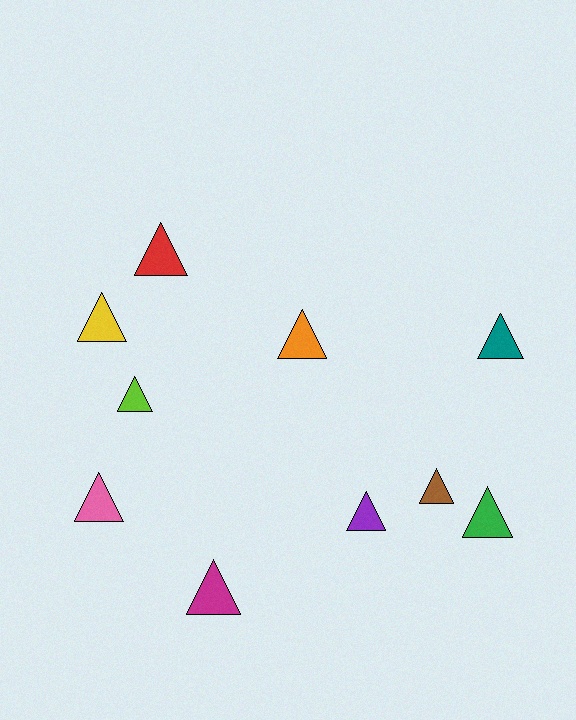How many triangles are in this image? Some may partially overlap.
There are 10 triangles.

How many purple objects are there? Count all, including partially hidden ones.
There is 1 purple object.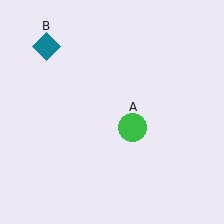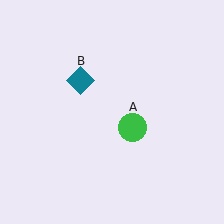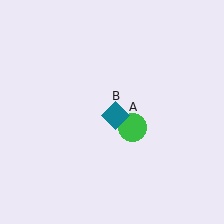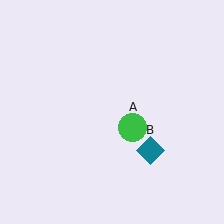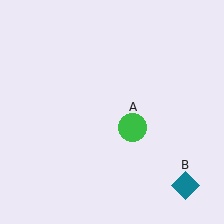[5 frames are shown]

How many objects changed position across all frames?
1 object changed position: teal diamond (object B).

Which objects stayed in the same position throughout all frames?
Green circle (object A) remained stationary.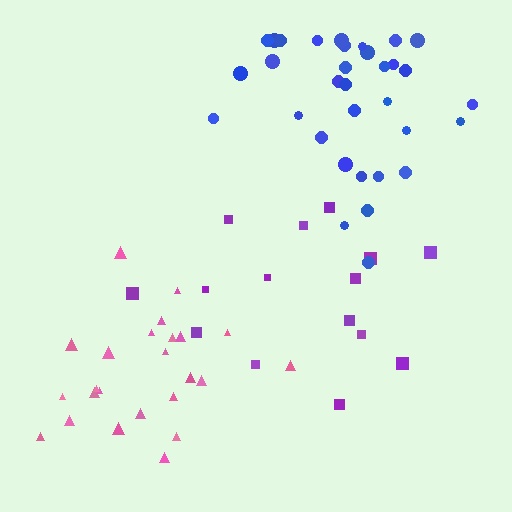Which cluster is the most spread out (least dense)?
Purple.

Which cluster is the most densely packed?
Blue.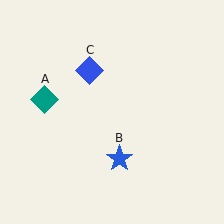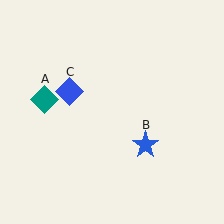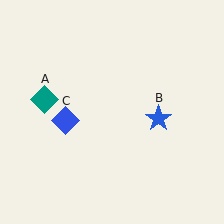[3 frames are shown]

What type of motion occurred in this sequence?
The blue star (object B), blue diamond (object C) rotated counterclockwise around the center of the scene.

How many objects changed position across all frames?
2 objects changed position: blue star (object B), blue diamond (object C).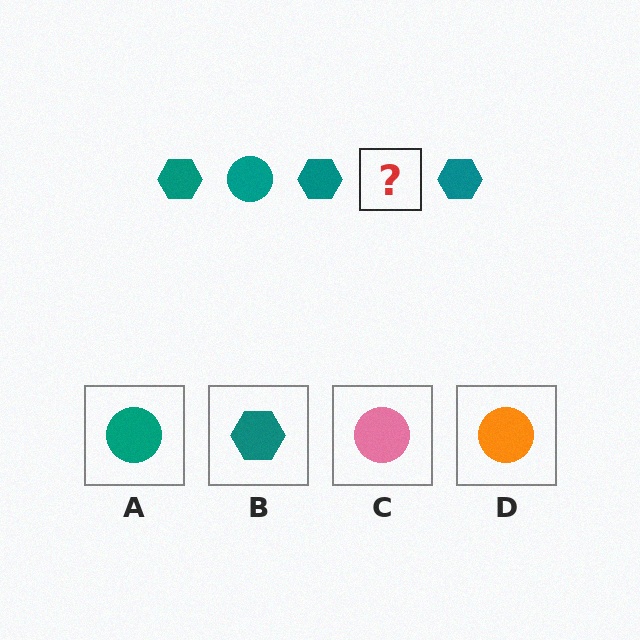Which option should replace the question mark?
Option A.